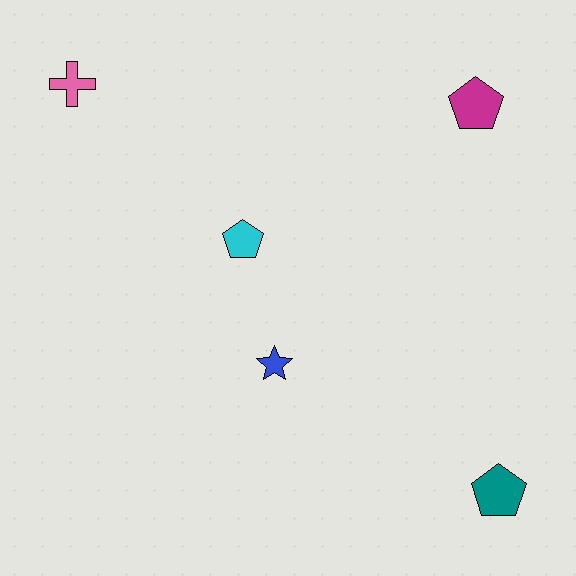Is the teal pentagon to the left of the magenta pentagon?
No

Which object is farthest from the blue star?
The pink cross is farthest from the blue star.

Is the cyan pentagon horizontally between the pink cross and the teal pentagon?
Yes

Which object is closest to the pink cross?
The cyan pentagon is closest to the pink cross.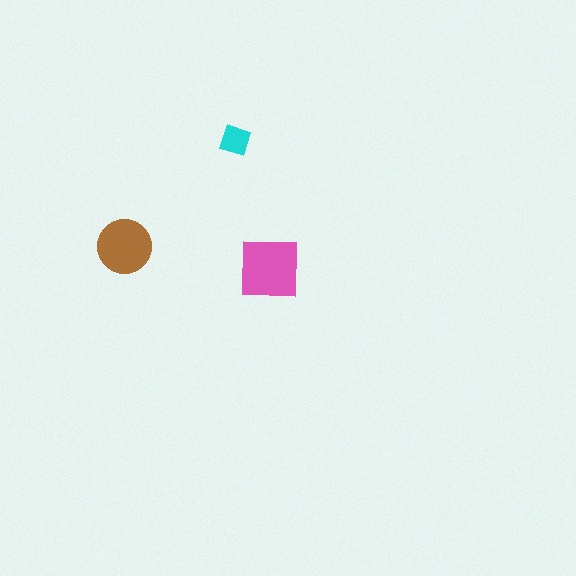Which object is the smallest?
The cyan diamond.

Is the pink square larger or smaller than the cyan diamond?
Larger.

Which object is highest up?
The cyan diamond is topmost.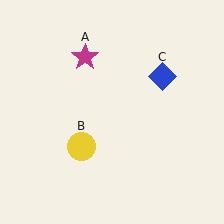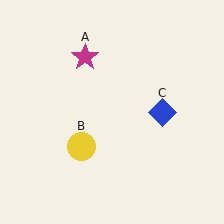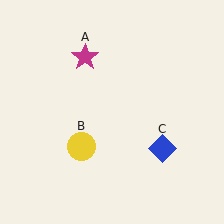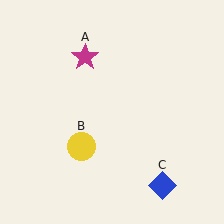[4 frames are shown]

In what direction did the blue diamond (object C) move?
The blue diamond (object C) moved down.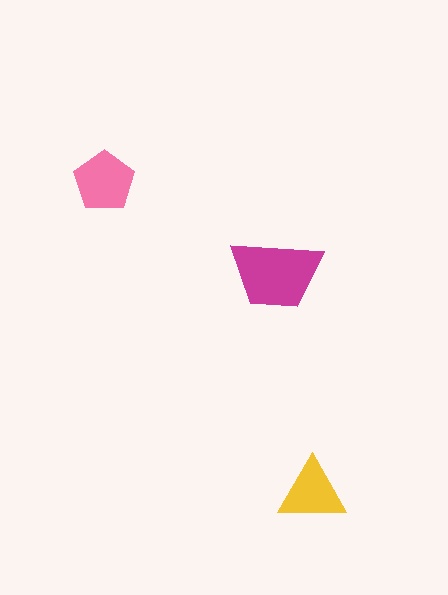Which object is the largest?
The magenta trapezoid.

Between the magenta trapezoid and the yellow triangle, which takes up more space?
The magenta trapezoid.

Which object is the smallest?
The yellow triangle.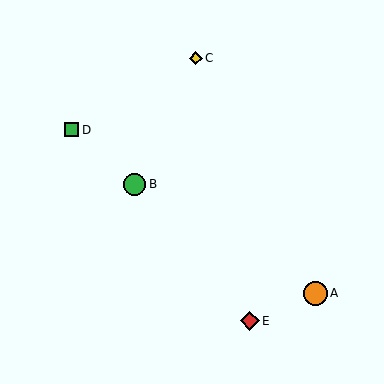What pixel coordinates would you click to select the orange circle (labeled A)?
Click at (315, 293) to select the orange circle A.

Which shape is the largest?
The orange circle (labeled A) is the largest.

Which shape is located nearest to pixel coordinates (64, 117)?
The green square (labeled D) at (72, 130) is nearest to that location.